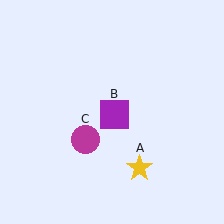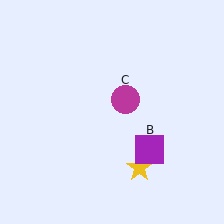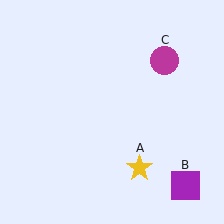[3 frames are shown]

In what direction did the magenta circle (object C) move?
The magenta circle (object C) moved up and to the right.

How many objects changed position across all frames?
2 objects changed position: purple square (object B), magenta circle (object C).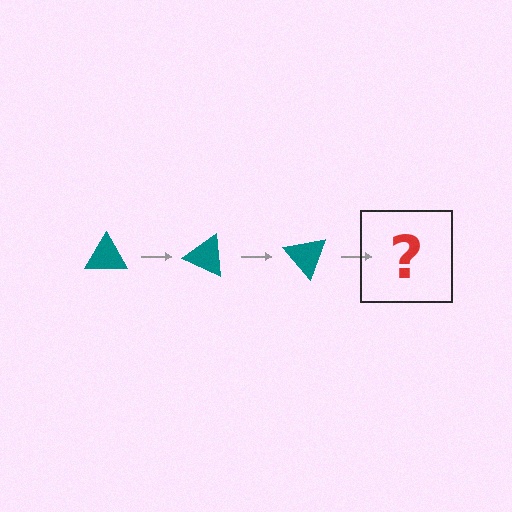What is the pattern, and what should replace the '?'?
The pattern is that the triangle rotates 25 degrees each step. The '?' should be a teal triangle rotated 75 degrees.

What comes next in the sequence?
The next element should be a teal triangle rotated 75 degrees.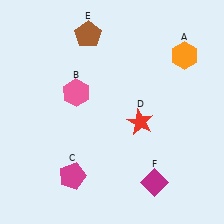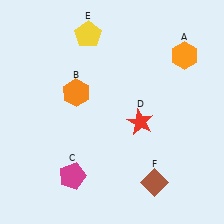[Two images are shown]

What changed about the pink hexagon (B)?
In Image 1, B is pink. In Image 2, it changed to orange.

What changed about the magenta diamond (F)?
In Image 1, F is magenta. In Image 2, it changed to brown.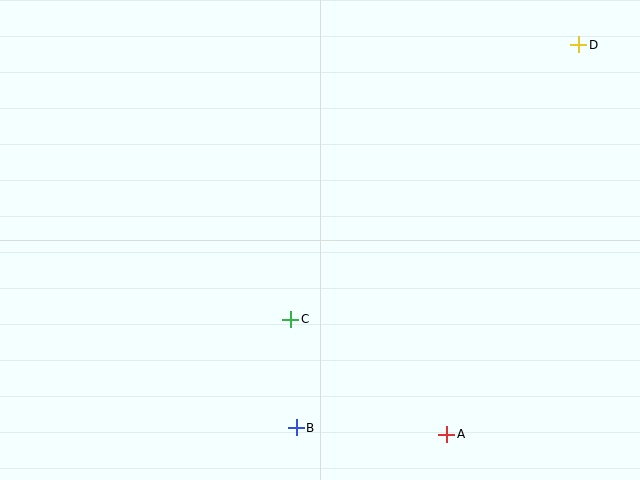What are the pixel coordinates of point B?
Point B is at (296, 428).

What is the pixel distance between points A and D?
The distance between A and D is 411 pixels.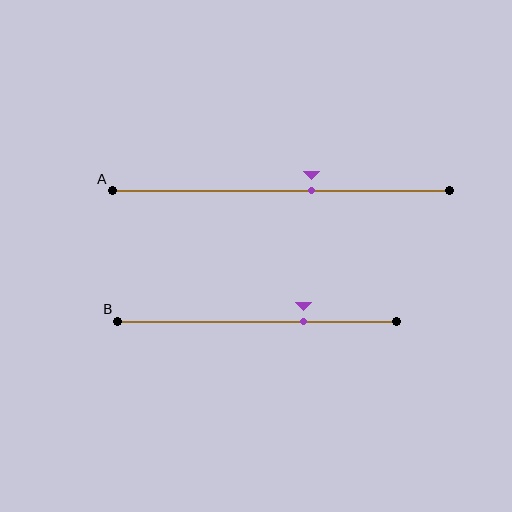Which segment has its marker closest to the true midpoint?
Segment A has its marker closest to the true midpoint.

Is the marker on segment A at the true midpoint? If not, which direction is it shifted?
No, the marker on segment A is shifted to the right by about 9% of the segment length.